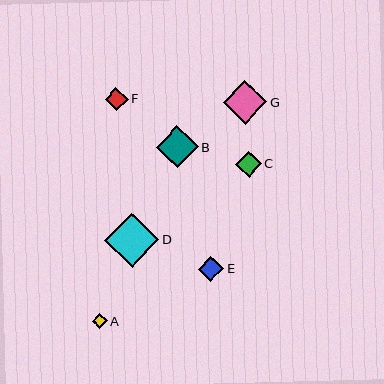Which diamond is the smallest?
Diamond A is the smallest with a size of approximately 15 pixels.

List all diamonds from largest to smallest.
From largest to smallest: D, G, B, C, E, F, A.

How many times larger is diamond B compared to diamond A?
Diamond B is approximately 2.8 times the size of diamond A.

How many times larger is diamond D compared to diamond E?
Diamond D is approximately 2.1 times the size of diamond E.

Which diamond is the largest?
Diamond D is the largest with a size of approximately 54 pixels.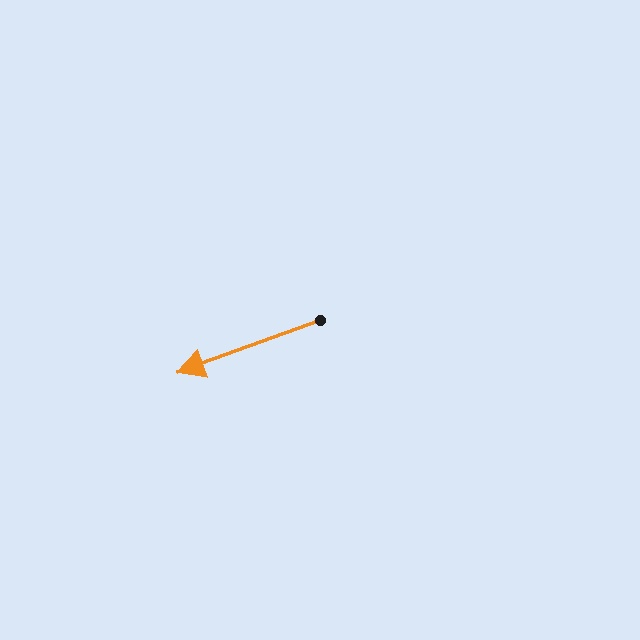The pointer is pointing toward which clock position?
Roughly 8 o'clock.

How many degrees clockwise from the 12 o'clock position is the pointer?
Approximately 250 degrees.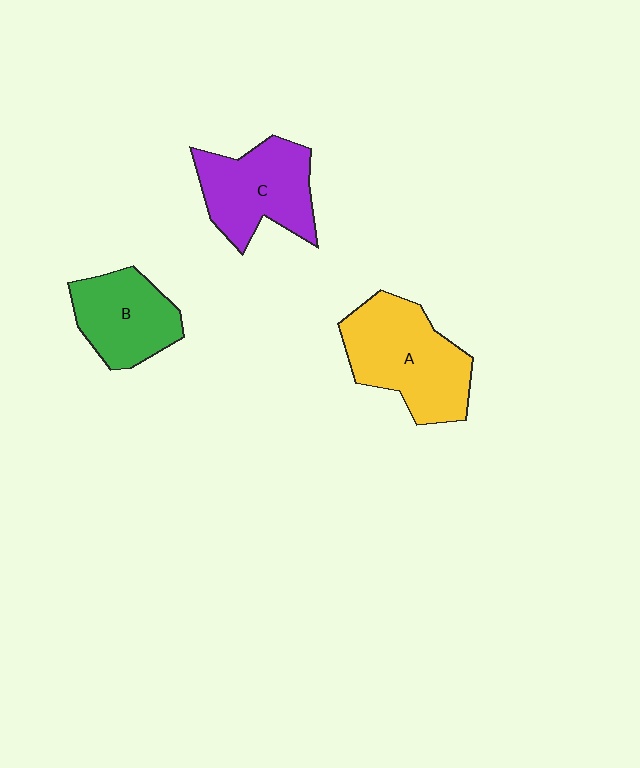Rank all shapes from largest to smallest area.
From largest to smallest: A (yellow), C (purple), B (green).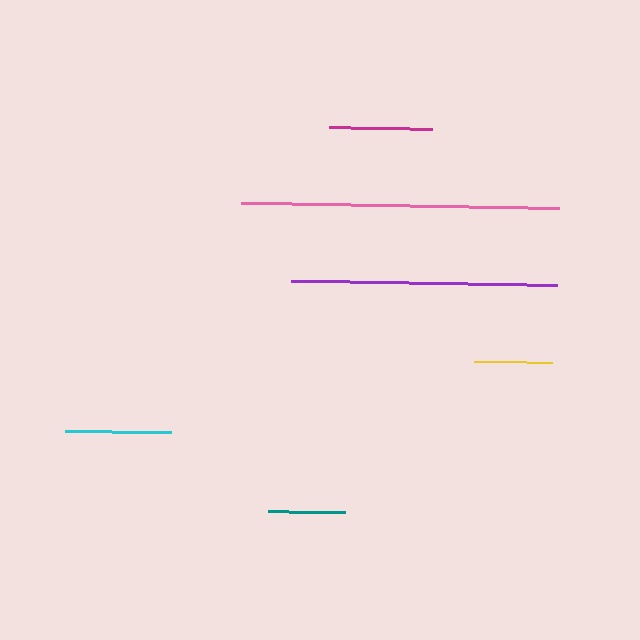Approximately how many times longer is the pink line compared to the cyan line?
The pink line is approximately 3.0 times the length of the cyan line.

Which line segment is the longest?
The pink line is the longest at approximately 317 pixels.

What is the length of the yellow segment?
The yellow segment is approximately 78 pixels long.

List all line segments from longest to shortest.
From longest to shortest: pink, purple, cyan, magenta, yellow, teal.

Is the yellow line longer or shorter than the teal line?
The yellow line is longer than the teal line.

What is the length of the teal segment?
The teal segment is approximately 77 pixels long.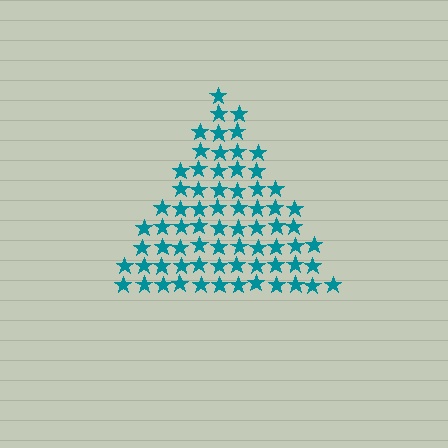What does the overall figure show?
The overall figure shows a triangle.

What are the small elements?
The small elements are stars.